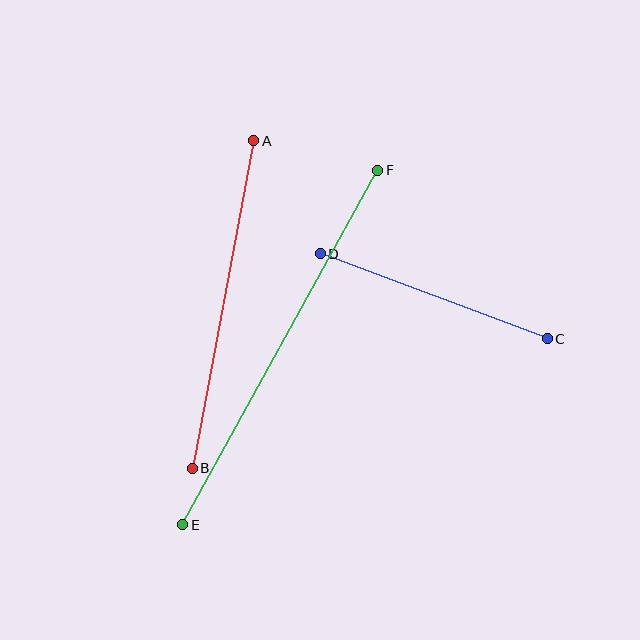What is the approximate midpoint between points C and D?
The midpoint is at approximately (434, 296) pixels.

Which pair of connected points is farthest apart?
Points E and F are farthest apart.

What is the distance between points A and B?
The distance is approximately 333 pixels.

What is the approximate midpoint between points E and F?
The midpoint is at approximately (280, 348) pixels.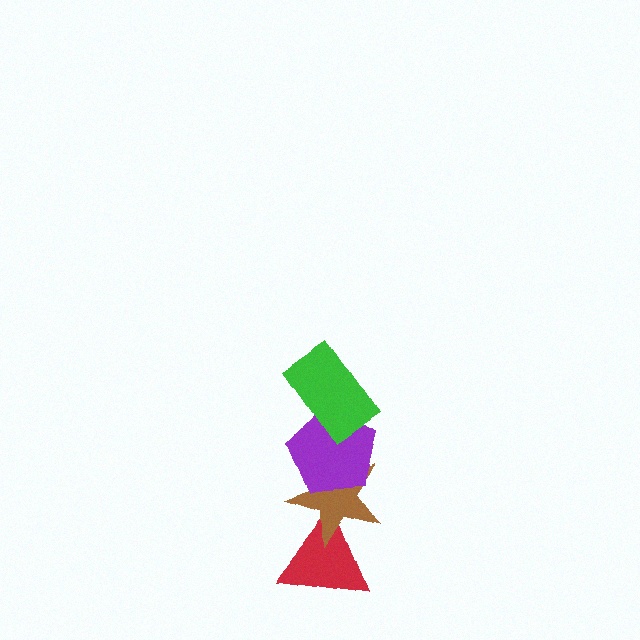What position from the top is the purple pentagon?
The purple pentagon is 2nd from the top.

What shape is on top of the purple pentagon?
The green rectangle is on top of the purple pentagon.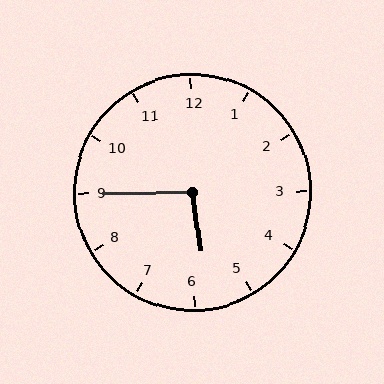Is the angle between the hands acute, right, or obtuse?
It is obtuse.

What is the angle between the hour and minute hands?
Approximately 98 degrees.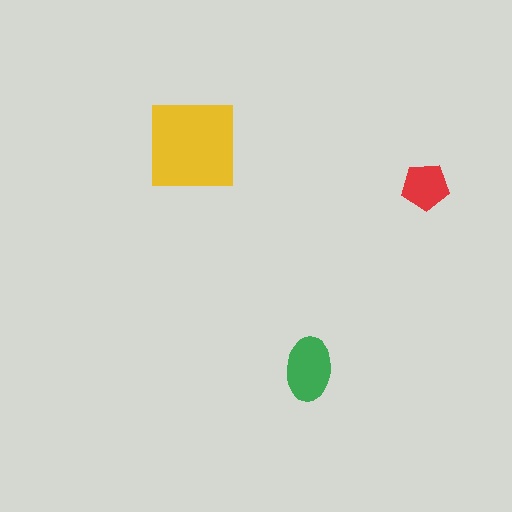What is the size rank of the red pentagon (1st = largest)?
3rd.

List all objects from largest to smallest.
The yellow square, the green ellipse, the red pentagon.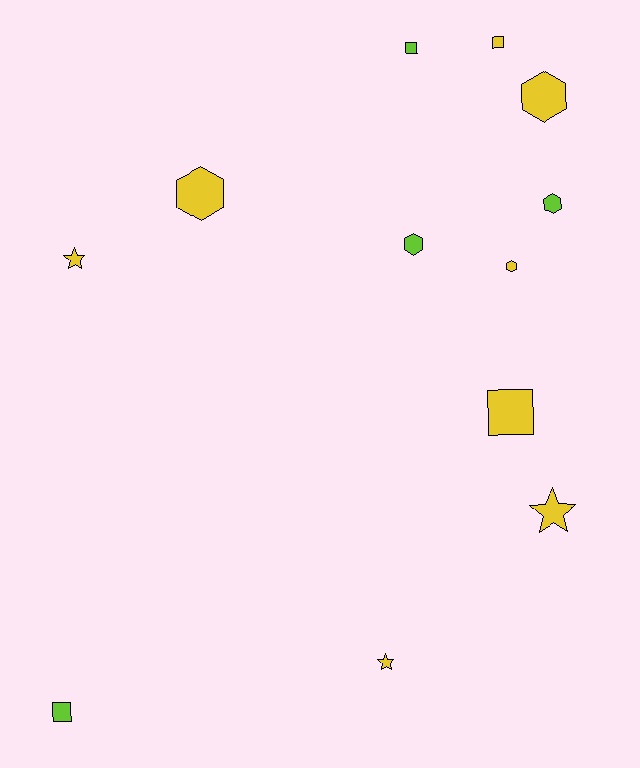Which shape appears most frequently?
Hexagon, with 5 objects.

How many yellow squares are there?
There are 2 yellow squares.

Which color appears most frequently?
Yellow, with 8 objects.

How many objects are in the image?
There are 12 objects.